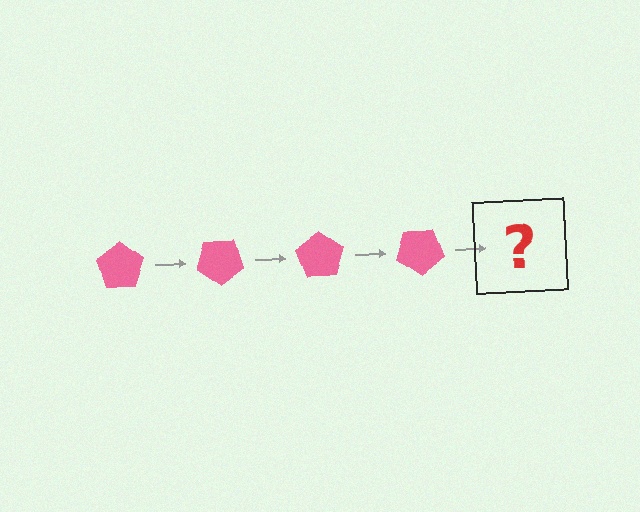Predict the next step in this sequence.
The next step is a pink pentagon rotated 140 degrees.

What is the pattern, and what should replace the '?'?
The pattern is that the pentagon rotates 35 degrees each step. The '?' should be a pink pentagon rotated 140 degrees.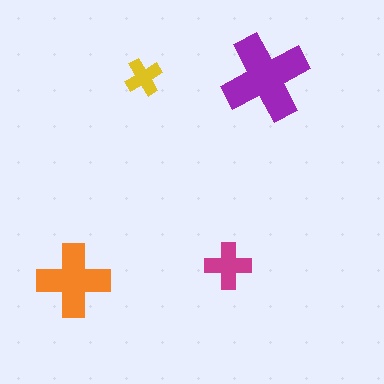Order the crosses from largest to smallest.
the purple one, the orange one, the magenta one, the yellow one.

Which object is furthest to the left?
The orange cross is leftmost.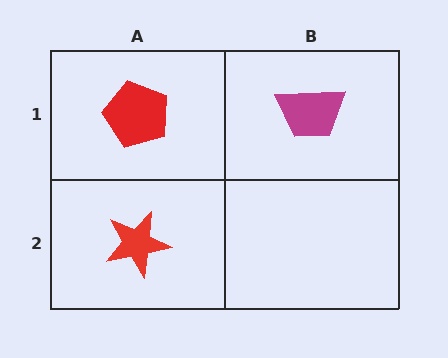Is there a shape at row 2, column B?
No, that cell is empty.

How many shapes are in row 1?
2 shapes.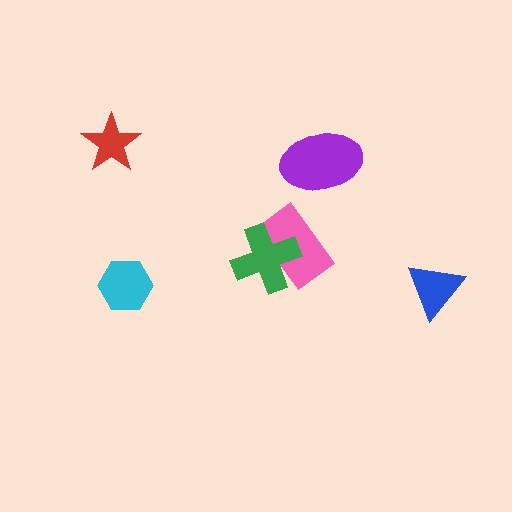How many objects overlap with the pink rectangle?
1 object overlaps with the pink rectangle.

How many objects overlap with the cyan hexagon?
0 objects overlap with the cyan hexagon.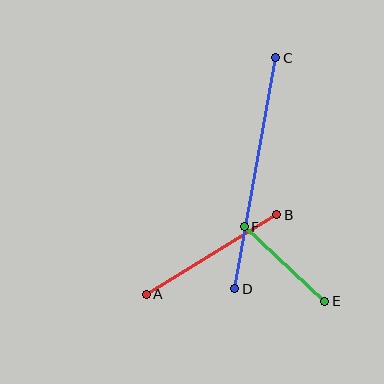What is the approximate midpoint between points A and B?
The midpoint is at approximately (212, 254) pixels.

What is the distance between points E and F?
The distance is approximately 110 pixels.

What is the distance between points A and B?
The distance is approximately 153 pixels.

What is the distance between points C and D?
The distance is approximately 235 pixels.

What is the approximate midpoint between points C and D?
The midpoint is at approximately (255, 173) pixels.